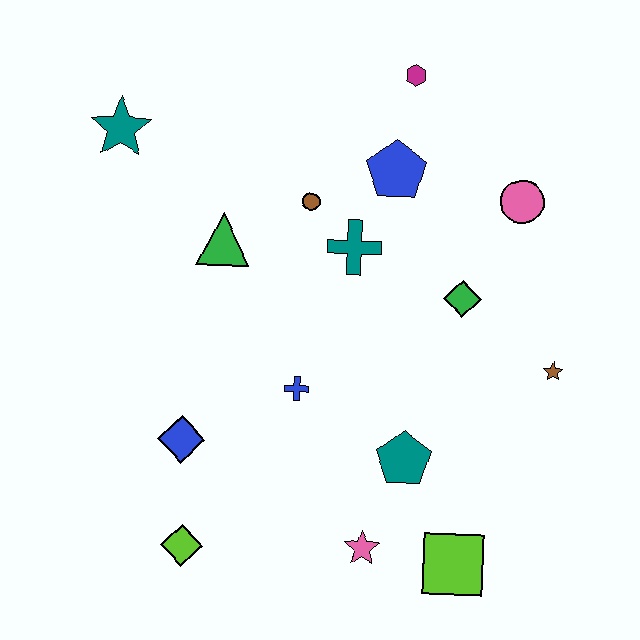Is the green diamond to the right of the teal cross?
Yes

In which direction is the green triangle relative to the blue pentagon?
The green triangle is to the left of the blue pentagon.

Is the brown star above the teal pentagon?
Yes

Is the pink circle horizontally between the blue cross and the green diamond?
No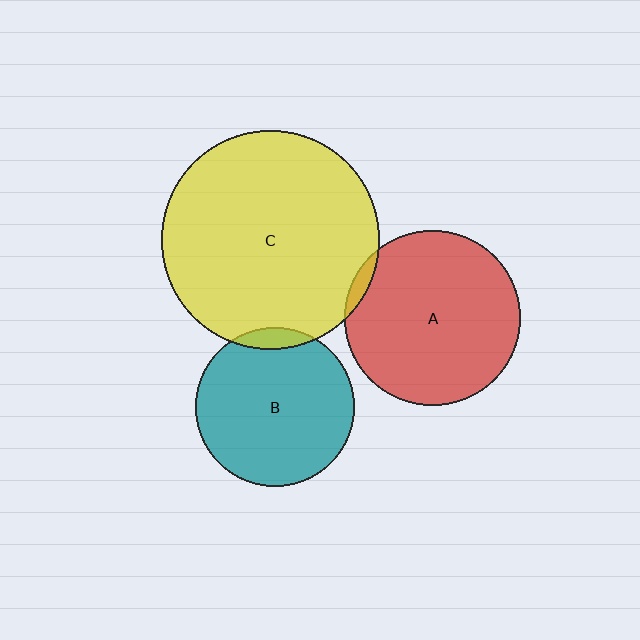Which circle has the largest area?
Circle C (yellow).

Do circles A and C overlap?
Yes.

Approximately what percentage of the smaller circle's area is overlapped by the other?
Approximately 5%.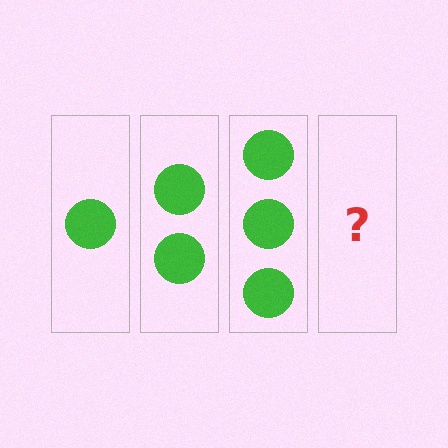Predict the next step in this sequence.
The next step is 4 circles.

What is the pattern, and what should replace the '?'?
The pattern is that each step adds one more circle. The '?' should be 4 circles.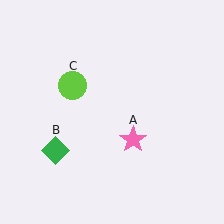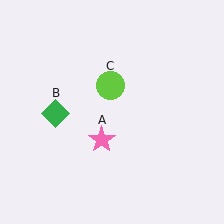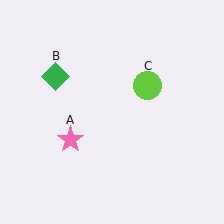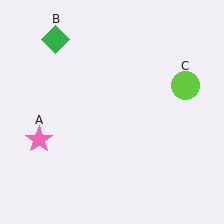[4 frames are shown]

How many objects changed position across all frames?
3 objects changed position: pink star (object A), green diamond (object B), lime circle (object C).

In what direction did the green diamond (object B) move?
The green diamond (object B) moved up.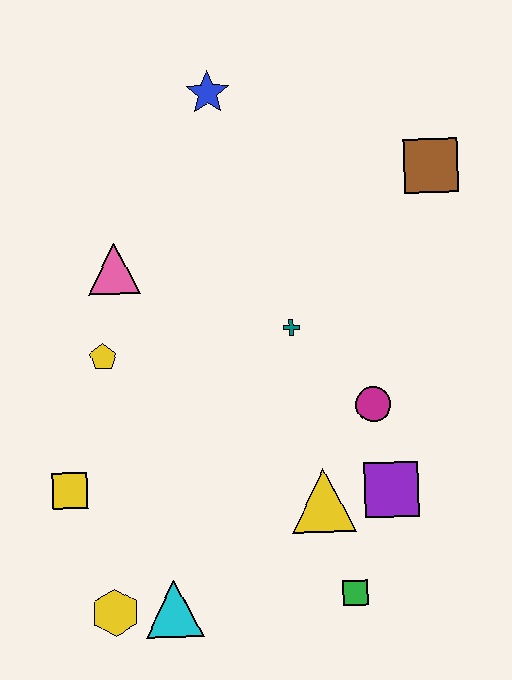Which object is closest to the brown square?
The teal cross is closest to the brown square.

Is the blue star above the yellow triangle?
Yes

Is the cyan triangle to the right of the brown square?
No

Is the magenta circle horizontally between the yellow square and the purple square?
Yes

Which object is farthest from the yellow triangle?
The blue star is farthest from the yellow triangle.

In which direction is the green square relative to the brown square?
The green square is below the brown square.